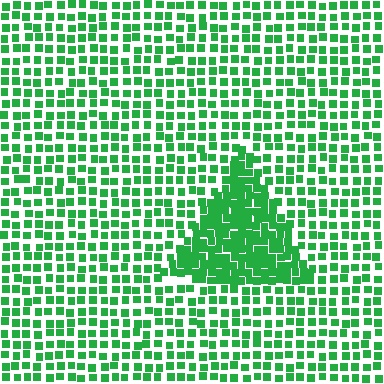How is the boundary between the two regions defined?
The boundary is defined by a change in element density (approximately 2.0x ratio). All elements are the same color, size, and shape.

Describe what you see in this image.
The image contains small green elements arranged at two different densities. A triangle-shaped region is visible where the elements are more densely packed than the surrounding area.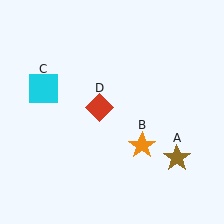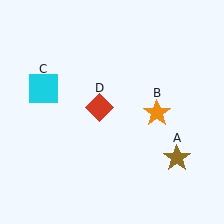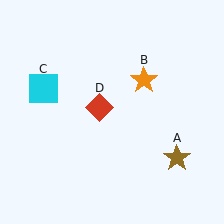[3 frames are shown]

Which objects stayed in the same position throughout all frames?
Brown star (object A) and cyan square (object C) and red diamond (object D) remained stationary.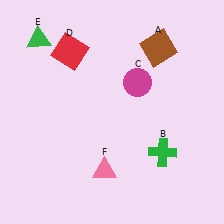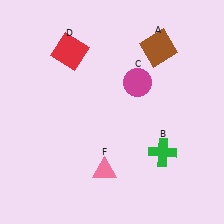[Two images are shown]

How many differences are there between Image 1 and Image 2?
There is 1 difference between the two images.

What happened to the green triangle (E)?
The green triangle (E) was removed in Image 2. It was in the top-left area of Image 1.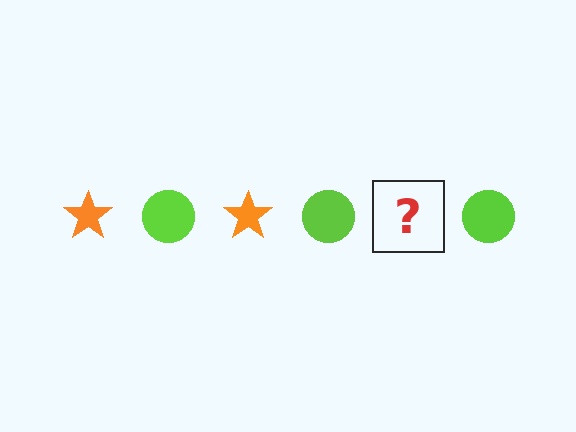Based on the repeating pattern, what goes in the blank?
The blank should be an orange star.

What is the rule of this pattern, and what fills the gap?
The rule is that the pattern alternates between orange star and lime circle. The gap should be filled with an orange star.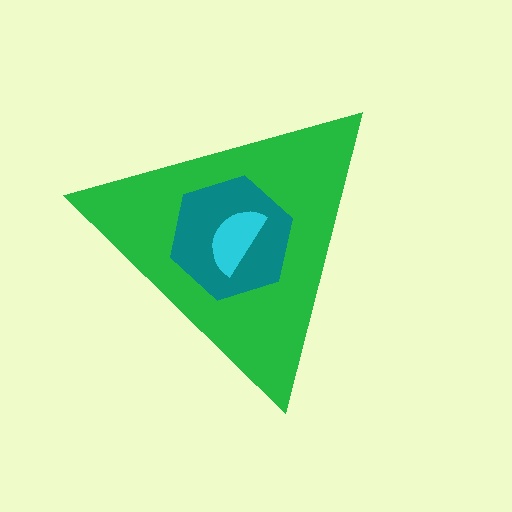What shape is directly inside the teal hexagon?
The cyan semicircle.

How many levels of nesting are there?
3.